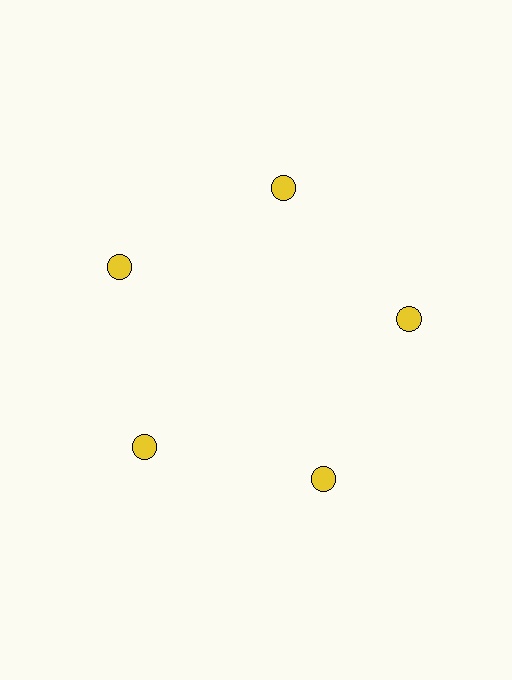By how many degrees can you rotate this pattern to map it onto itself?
The pattern maps onto itself every 72 degrees of rotation.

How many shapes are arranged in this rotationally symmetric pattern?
There are 5 shapes, arranged in 5 groups of 1.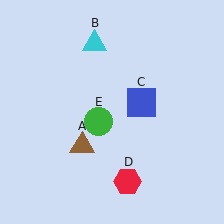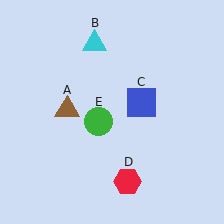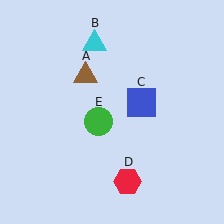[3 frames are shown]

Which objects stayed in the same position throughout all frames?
Cyan triangle (object B) and blue square (object C) and red hexagon (object D) and green circle (object E) remained stationary.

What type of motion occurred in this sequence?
The brown triangle (object A) rotated clockwise around the center of the scene.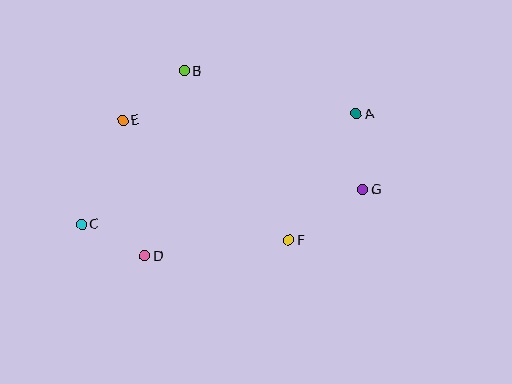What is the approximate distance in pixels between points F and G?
The distance between F and G is approximately 90 pixels.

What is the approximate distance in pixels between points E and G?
The distance between E and G is approximately 250 pixels.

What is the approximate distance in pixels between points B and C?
The distance between B and C is approximately 185 pixels.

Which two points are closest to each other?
Points C and D are closest to each other.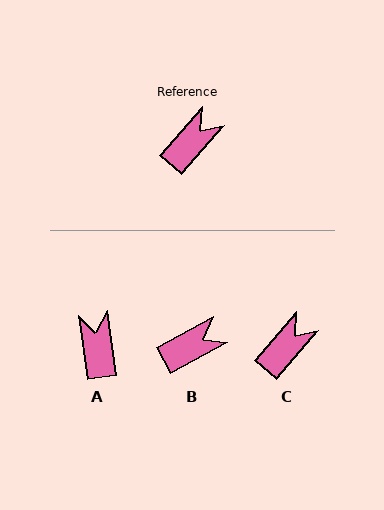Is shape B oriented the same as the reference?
No, it is off by about 21 degrees.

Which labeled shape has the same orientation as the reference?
C.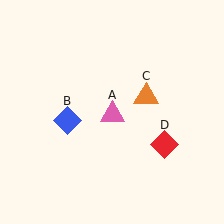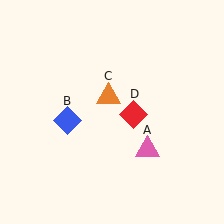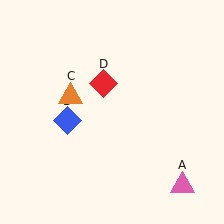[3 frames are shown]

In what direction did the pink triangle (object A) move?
The pink triangle (object A) moved down and to the right.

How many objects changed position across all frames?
3 objects changed position: pink triangle (object A), orange triangle (object C), red diamond (object D).